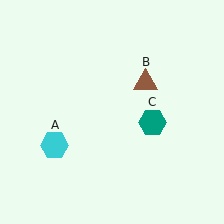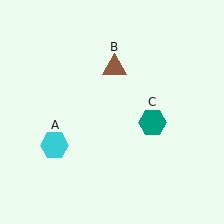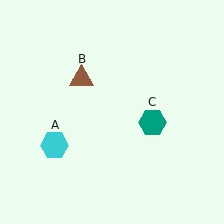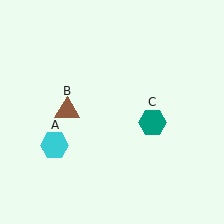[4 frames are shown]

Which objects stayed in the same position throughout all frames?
Cyan hexagon (object A) and teal hexagon (object C) remained stationary.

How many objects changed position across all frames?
1 object changed position: brown triangle (object B).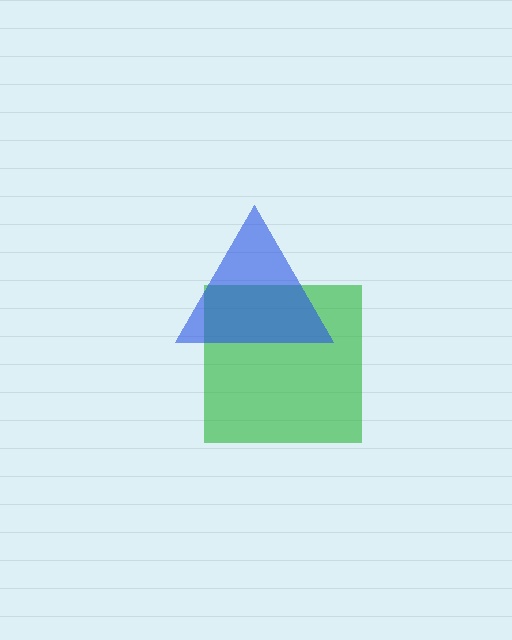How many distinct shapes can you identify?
There are 2 distinct shapes: a green square, a blue triangle.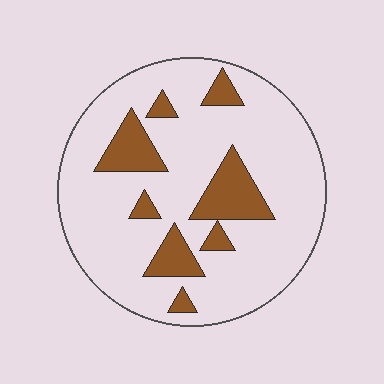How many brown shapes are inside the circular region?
8.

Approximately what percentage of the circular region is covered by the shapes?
Approximately 20%.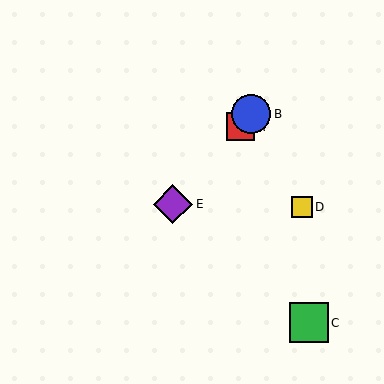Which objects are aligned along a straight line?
Objects A, B, E are aligned along a straight line.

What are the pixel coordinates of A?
Object A is at (240, 127).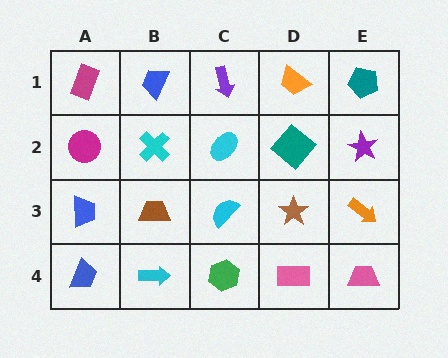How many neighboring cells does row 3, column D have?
4.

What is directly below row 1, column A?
A magenta circle.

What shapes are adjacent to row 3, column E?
A purple star (row 2, column E), a pink trapezoid (row 4, column E), a brown star (row 3, column D).